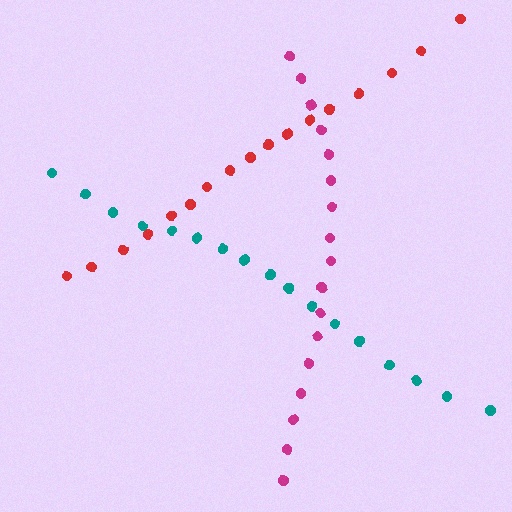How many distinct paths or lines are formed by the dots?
There are 3 distinct paths.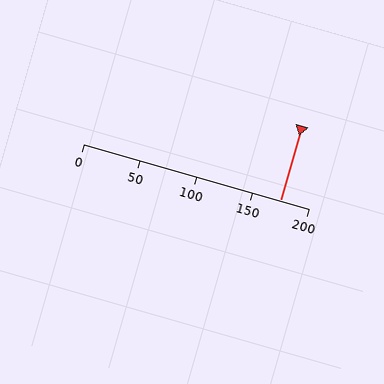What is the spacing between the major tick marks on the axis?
The major ticks are spaced 50 apart.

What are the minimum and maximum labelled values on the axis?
The axis runs from 0 to 200.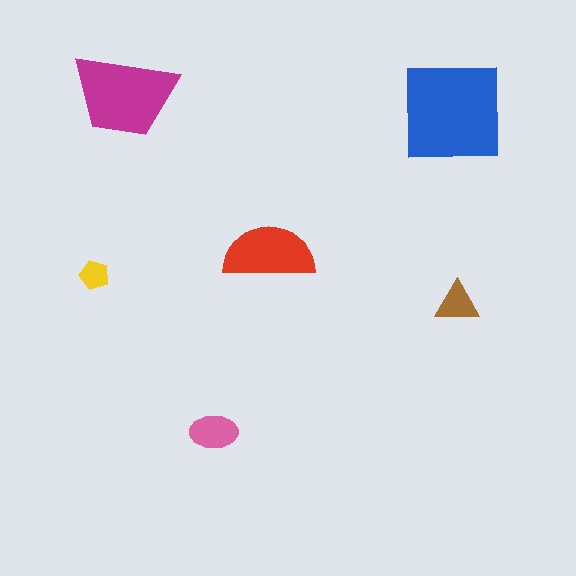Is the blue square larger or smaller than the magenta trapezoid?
Larger.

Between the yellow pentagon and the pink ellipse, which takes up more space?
The pink ellipse.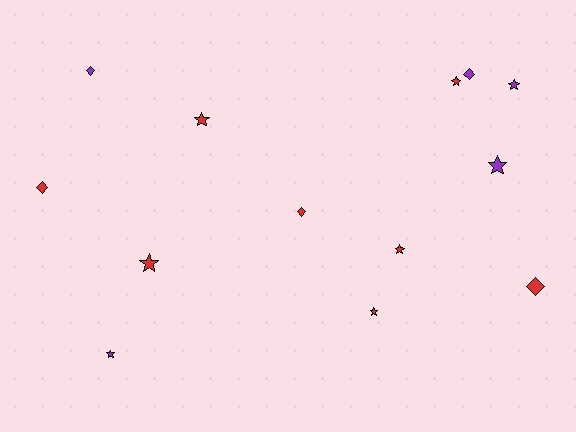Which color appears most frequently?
Red, with 8 objects.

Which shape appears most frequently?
Star, with 8 objects.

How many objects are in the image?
There are 13 objects.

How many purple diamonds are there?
There are 2 purple diamonds.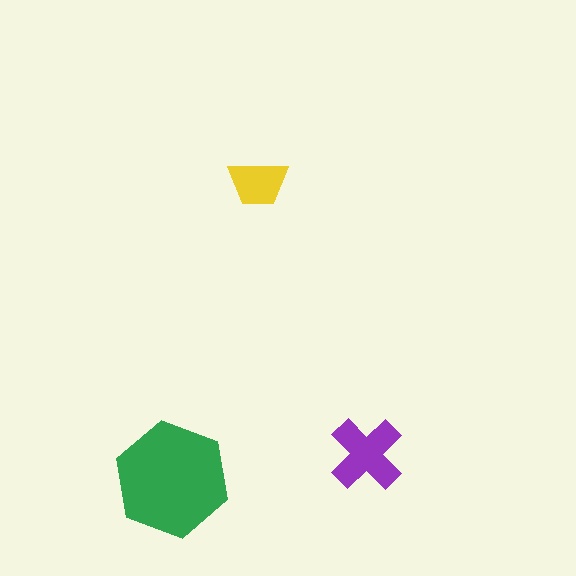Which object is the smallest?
The yellow trapezoid.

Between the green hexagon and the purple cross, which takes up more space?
The green hexagon.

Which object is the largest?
The green hexagon.